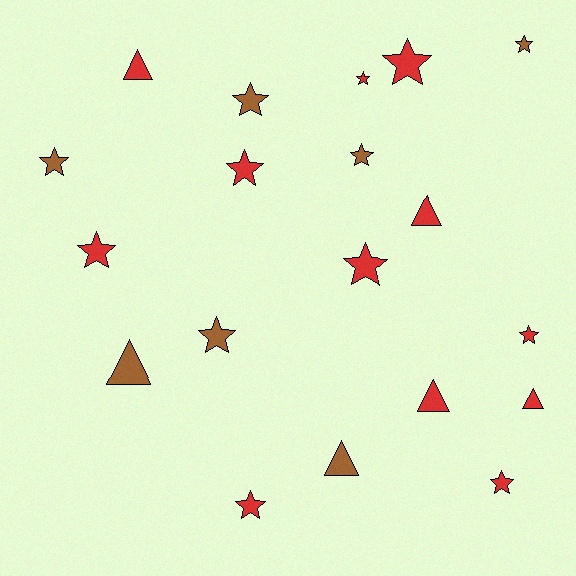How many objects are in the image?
There are 19 objects.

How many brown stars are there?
There are 5 brown stars.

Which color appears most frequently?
Red, with 12 objects.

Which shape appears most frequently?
Star, with 13 objects.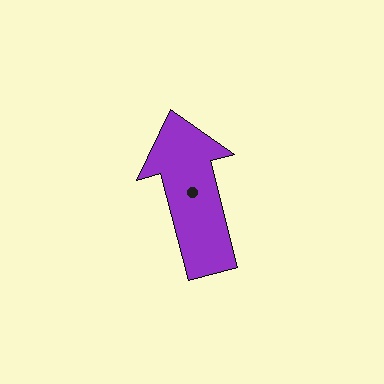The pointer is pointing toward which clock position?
Roughly 12 o'clock.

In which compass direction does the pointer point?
North.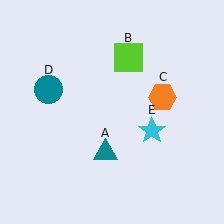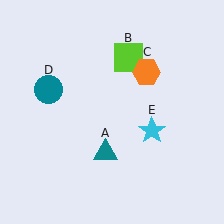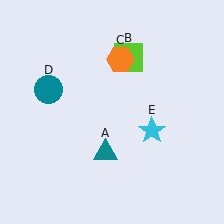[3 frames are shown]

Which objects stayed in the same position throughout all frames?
Teal triangle (object A) and lime square (object B) and teal circle (object D) and cyan star (object E) remained stationary.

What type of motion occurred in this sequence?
The orange hexagon (object C) rotated counterclockwise around the center of the scene.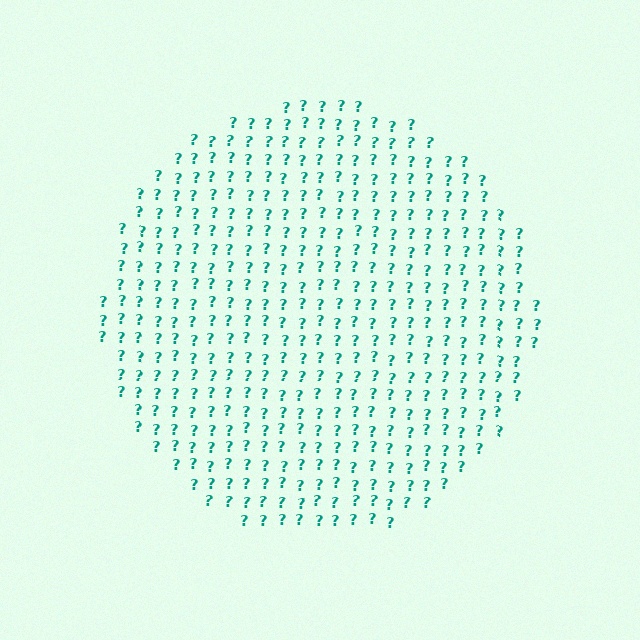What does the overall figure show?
The overall figure shows a circle.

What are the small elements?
The small elements are question marks.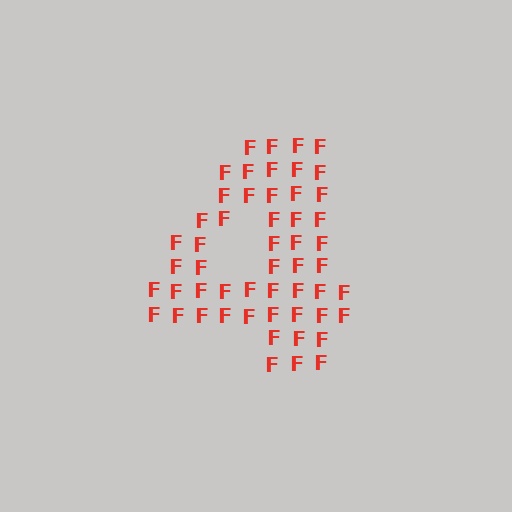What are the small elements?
The small elements are letter F's.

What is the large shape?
The large shape is the digit 4.